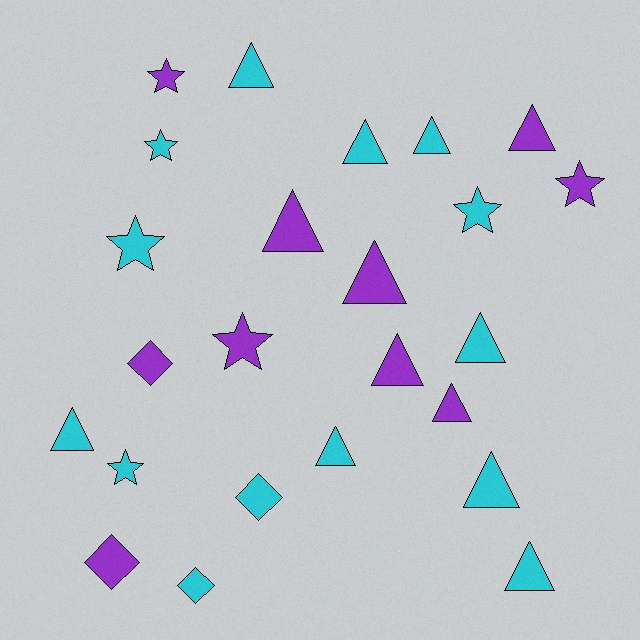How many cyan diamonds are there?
There are 2 cyan diamonds.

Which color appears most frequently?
Cyan, with 14 objects.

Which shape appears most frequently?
Triangle, with 13 objects.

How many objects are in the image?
There are 24 objects.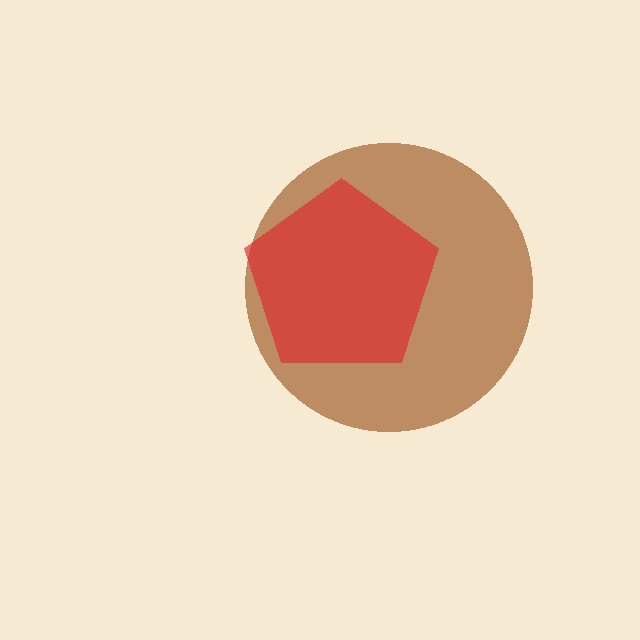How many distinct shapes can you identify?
There are 2 distinct shapes: a brown circle, a red pentagon.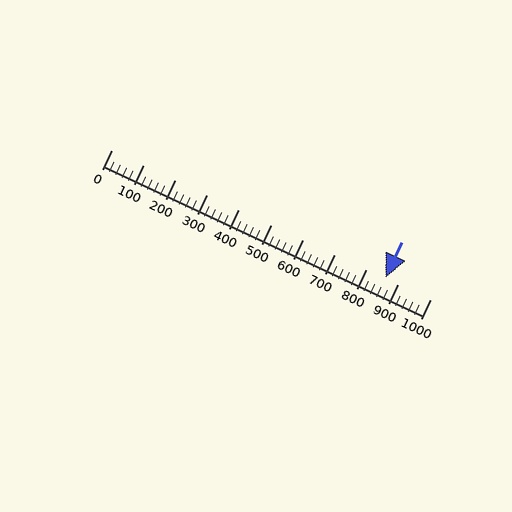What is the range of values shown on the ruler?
The ruler shows values from 0 to 1000.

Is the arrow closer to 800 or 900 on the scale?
The arrow is closer to 900.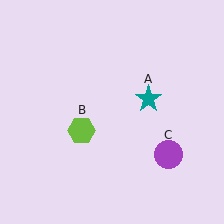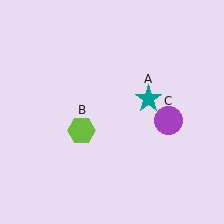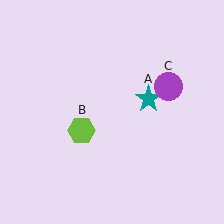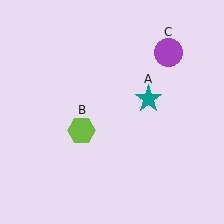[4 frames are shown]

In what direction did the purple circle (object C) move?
The purple circle (object C) moved up.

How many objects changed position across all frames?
1 object changed position: purple circle (object C).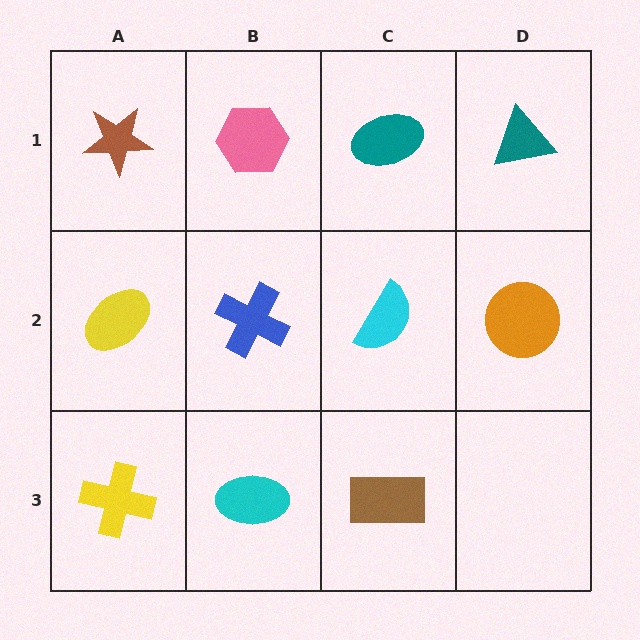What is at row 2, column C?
A cyan semicircle.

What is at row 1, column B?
A pink hexagon.